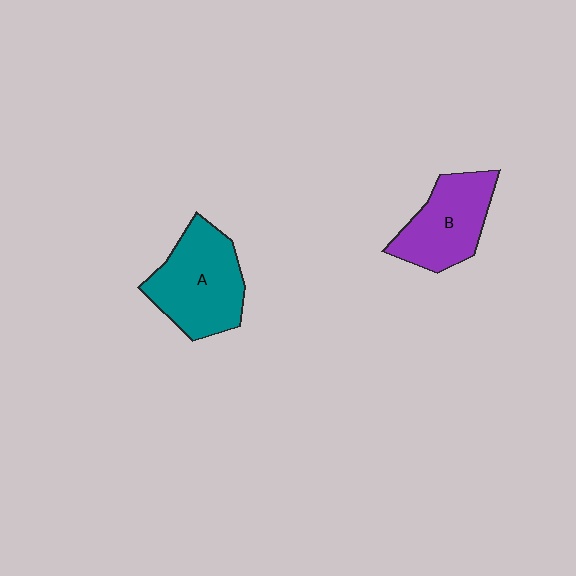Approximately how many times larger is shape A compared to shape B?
Approximately 1.2 times.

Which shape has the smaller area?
Shape B (purple).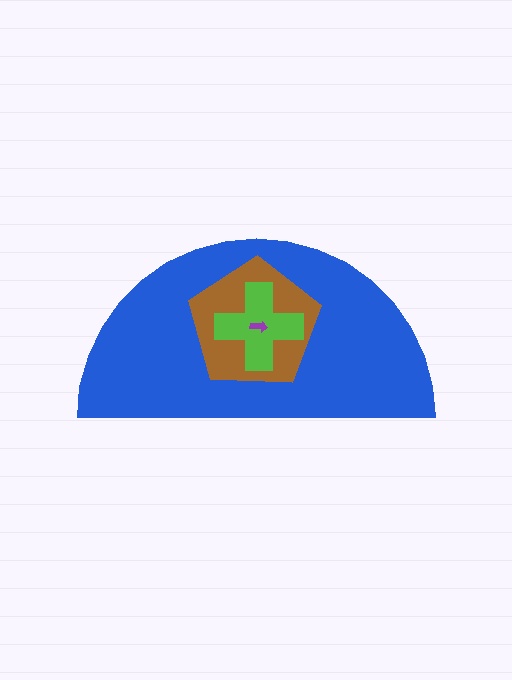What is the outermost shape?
The blue semicircle.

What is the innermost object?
The purple arrow.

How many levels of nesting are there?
4.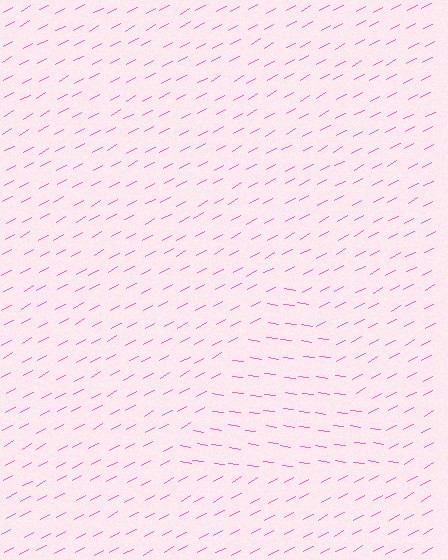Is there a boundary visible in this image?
Yes, there is a texture boundary formed by a change in line orientation.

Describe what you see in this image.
The image is filled with small pink line segments. A triangle region in the image has lines oriented differently from the surrounding lines, creating a visible texture boundary.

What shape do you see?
I see a triangle.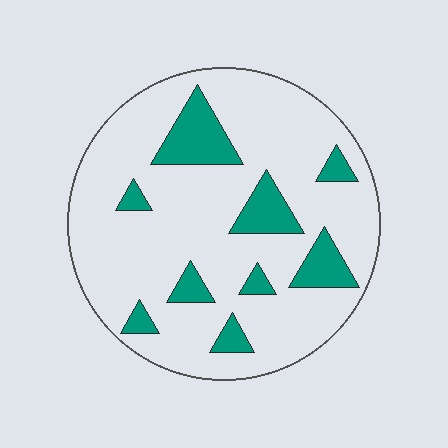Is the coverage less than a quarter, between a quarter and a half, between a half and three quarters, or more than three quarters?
Less than a quarter.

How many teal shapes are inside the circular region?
9.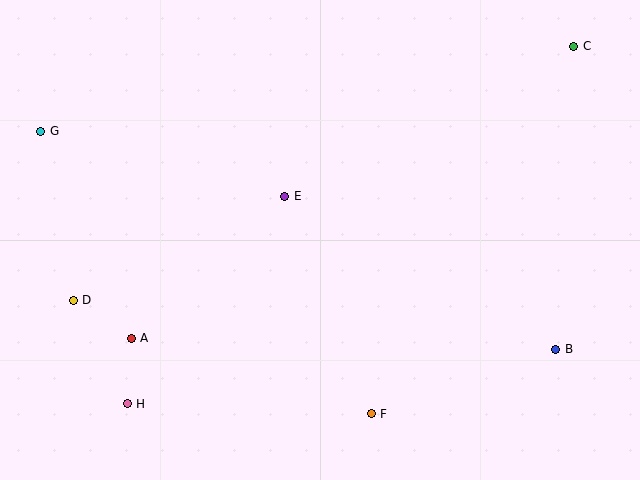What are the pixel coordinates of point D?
Point D is at (73, 300).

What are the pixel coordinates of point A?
Point A is at (131, 338).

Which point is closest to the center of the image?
Point E at (285, 196) is closest to the center.